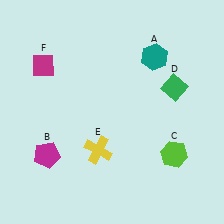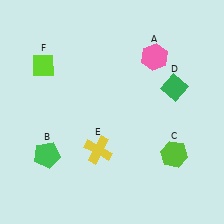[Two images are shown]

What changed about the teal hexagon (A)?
In Image 1, A is teal. In Image 2, it changed to pink.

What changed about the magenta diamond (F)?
In Image 1, F is magenta. In Image 2, it changed to lime.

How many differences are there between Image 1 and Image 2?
There are 3 differences between the two images.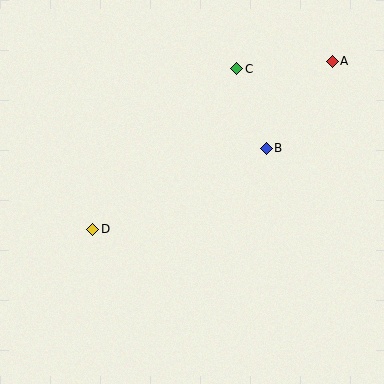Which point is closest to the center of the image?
Point B at (266, 148) is closest to the center.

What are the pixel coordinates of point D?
Point D is at (93, 229).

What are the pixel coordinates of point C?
Point C is at (237, 69).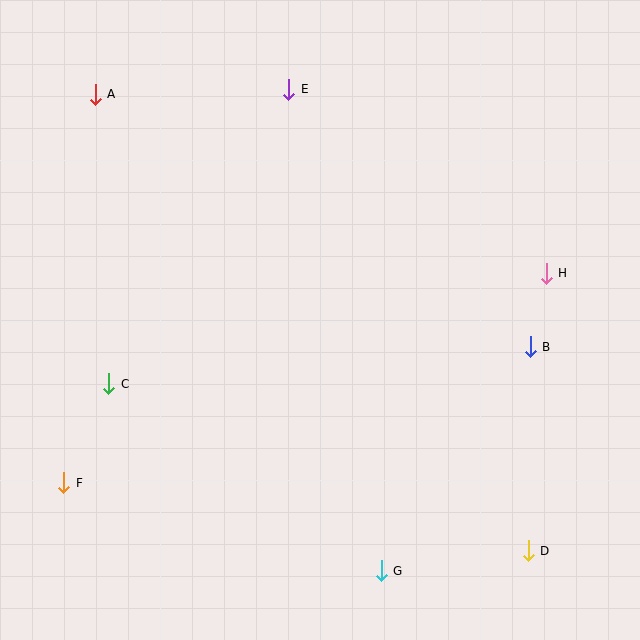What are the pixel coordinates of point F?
Point F is at (64, 483).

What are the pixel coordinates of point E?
Point E is at (289, 89).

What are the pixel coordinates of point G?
Point G is at (381, 571).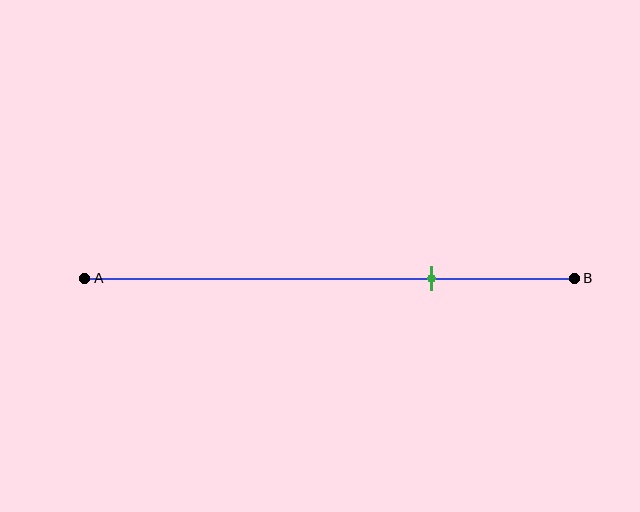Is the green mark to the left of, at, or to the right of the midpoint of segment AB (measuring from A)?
The green mark is to the right of the midpoint of segment AB.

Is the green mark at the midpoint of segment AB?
No, the mark is at about 70% from A, not at the 50% midpoint.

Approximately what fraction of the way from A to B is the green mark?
The green mark is approximately 70% of the way from A to B.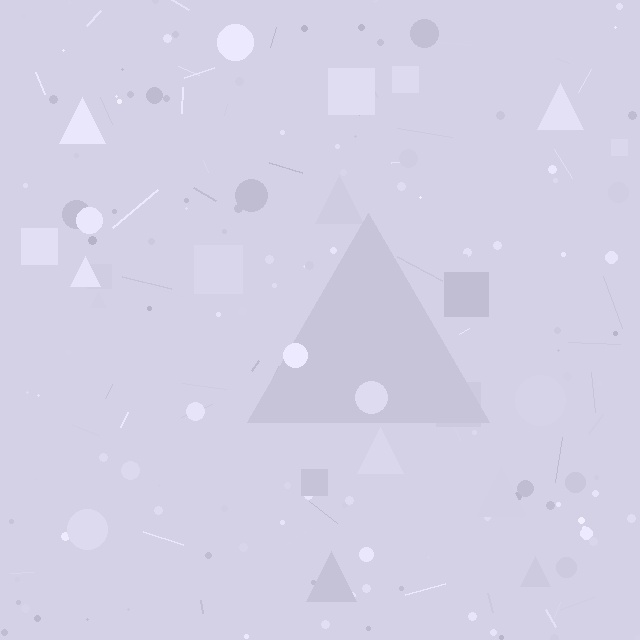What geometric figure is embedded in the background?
A triangle is embedded in the background.